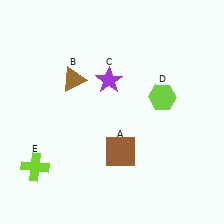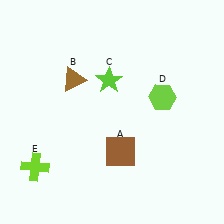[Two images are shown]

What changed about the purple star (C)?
In Image 1, C is purple. In Image 2, it changed to lime.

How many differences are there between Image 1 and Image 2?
There is 1 difference between the two images.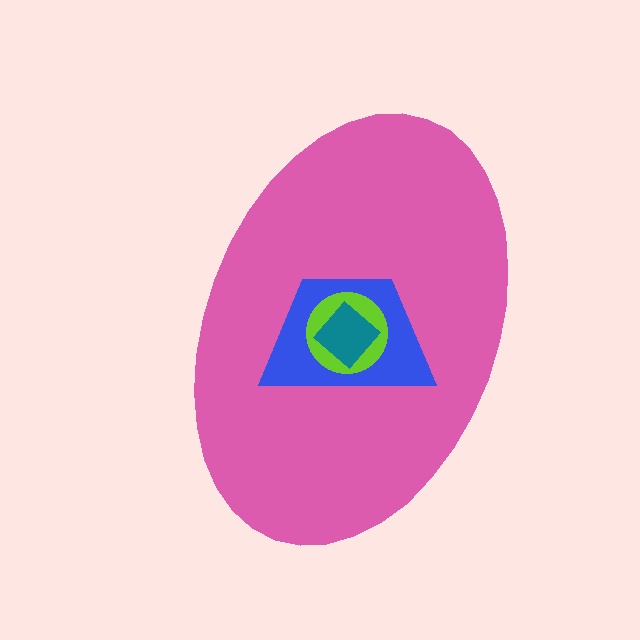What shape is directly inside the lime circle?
The teal diamond.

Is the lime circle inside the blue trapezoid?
Yes.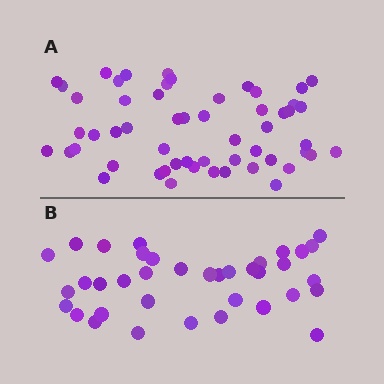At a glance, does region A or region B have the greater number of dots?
Region A (the top region) has more dots.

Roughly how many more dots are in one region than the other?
Region A has approximately 20 more dots than region B.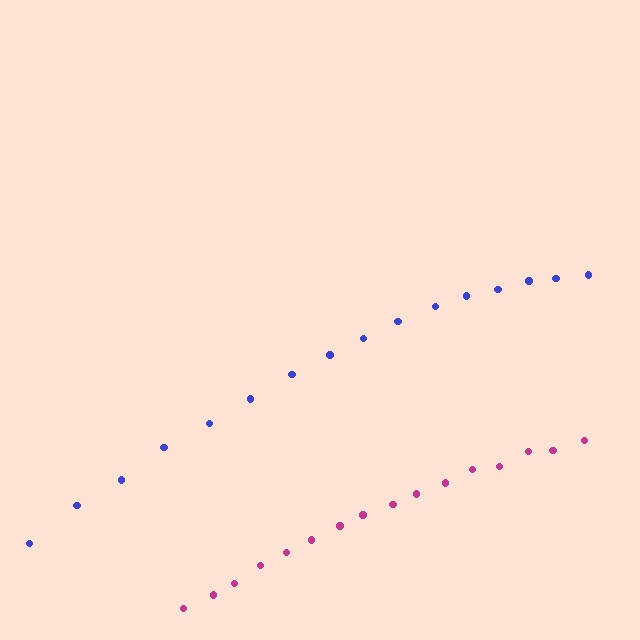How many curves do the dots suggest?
There are 2 distinct paths.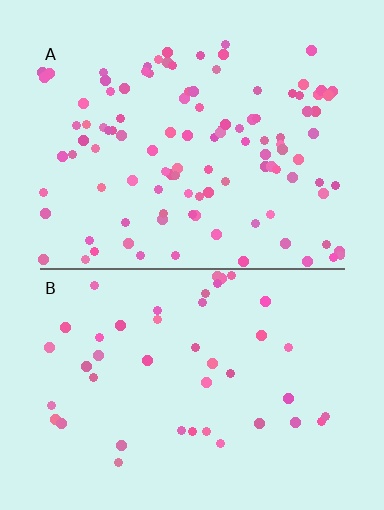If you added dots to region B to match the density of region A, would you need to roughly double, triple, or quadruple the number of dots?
Approximately double.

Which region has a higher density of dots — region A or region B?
A (the top).